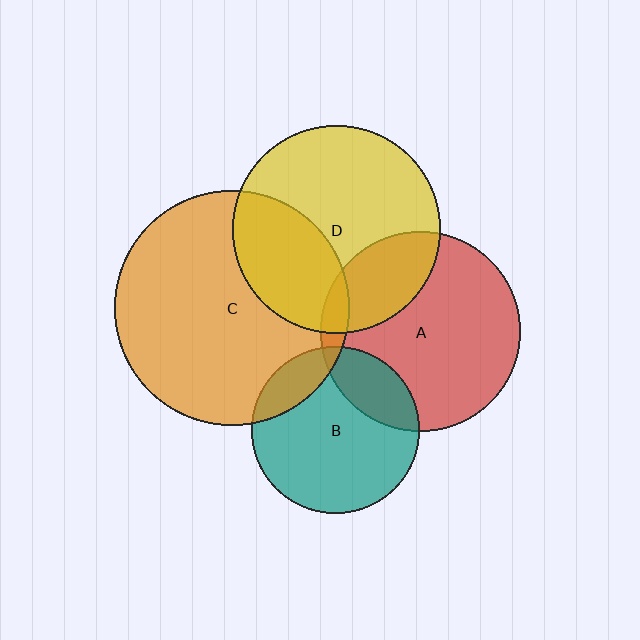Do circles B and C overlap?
Yes.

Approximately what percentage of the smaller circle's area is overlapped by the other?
Approximately 15%.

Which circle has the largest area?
Circle C (orange).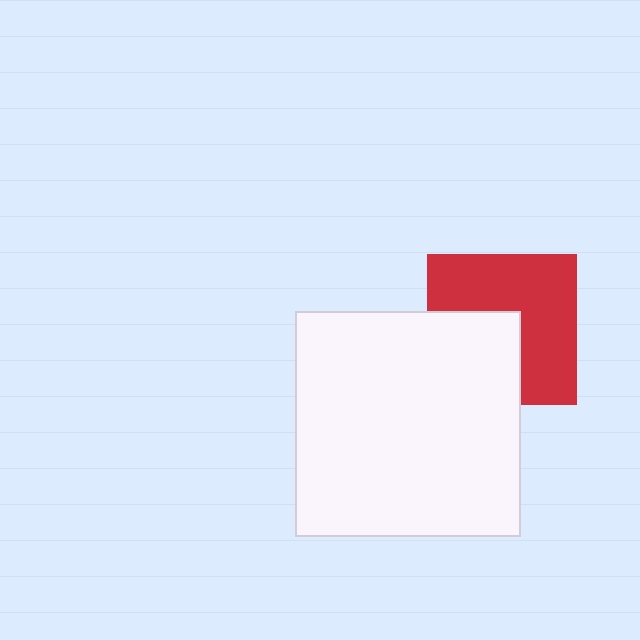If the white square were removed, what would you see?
You would see the complete red square.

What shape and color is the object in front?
The object in front is a white square.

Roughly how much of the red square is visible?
About half of it is visible (roughly 61%).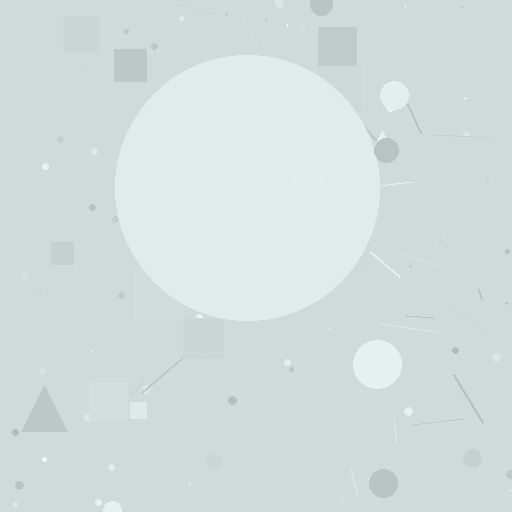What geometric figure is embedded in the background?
A circle is embedded in the background.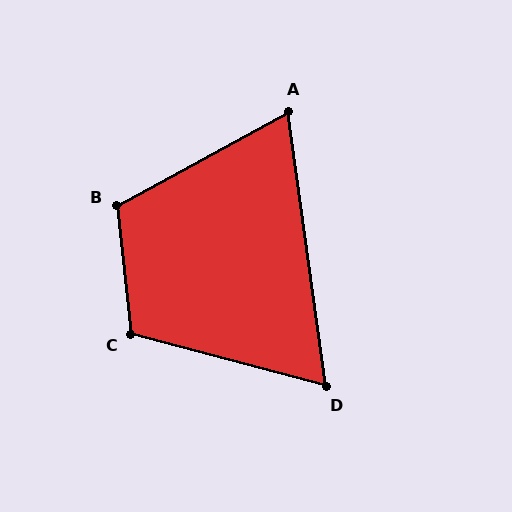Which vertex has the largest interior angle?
B, at approximately 113 degrees.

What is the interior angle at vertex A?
Approximately 69 degrees (acute).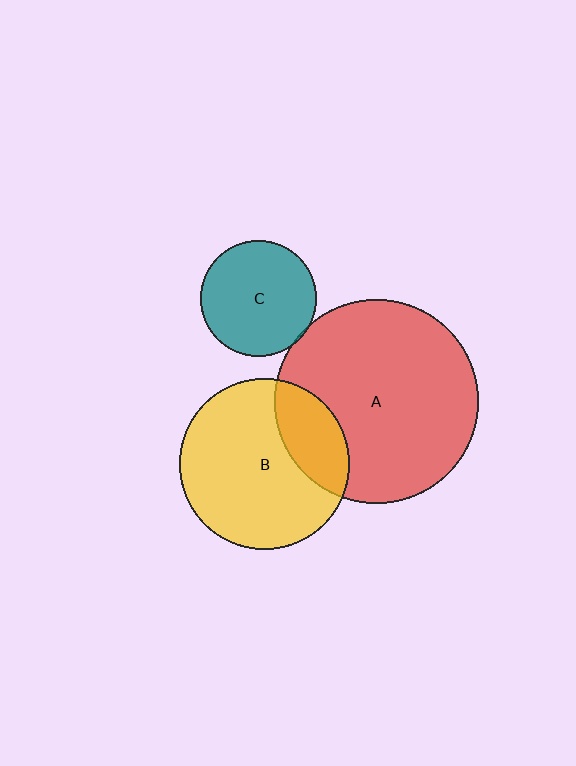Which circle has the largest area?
Circle A (red).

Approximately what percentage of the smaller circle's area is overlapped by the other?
Approximately 5%.